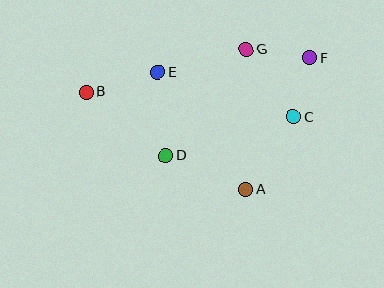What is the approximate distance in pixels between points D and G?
The distance between D and G is approximately 133 pixels.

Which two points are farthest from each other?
Points B and F are farthest from each other.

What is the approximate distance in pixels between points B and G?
The distance between B and G is approximately 165 pixels.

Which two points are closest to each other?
Points C and F are closest to each other.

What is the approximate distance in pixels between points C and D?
The distance between C and D is approximately 133 pixels.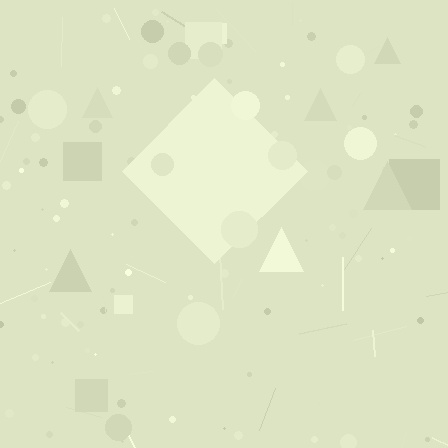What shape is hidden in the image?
A diamond is hidden in the image.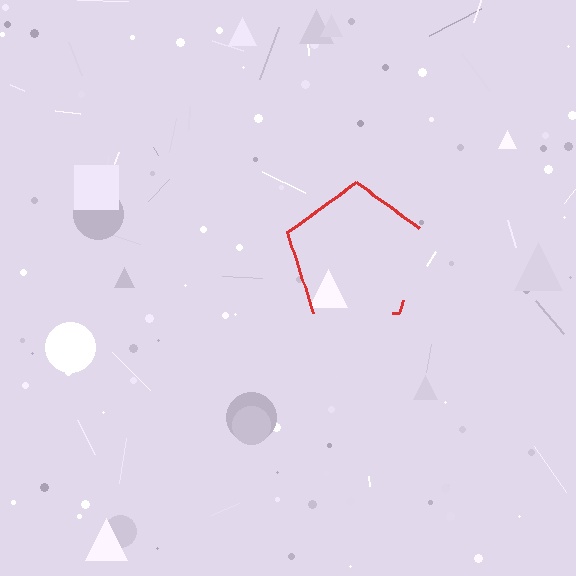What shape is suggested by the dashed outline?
The dashed outline suggests a pentagon.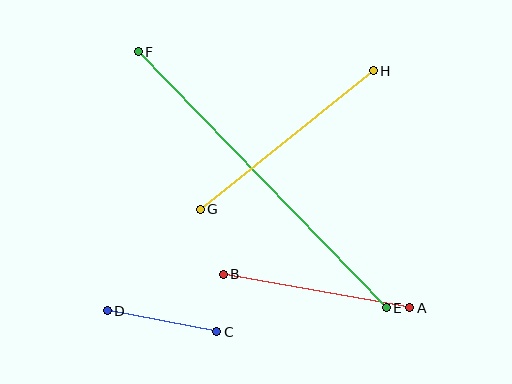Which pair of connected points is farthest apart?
Points E and F are farthest apart.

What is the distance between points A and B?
The distance is approximately 190 pixels.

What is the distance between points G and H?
The distance is approximately 221 pixels.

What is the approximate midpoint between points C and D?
The midpoint is at approximately (162, 321) pixels.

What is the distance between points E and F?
The distance is approximately 356 pixels.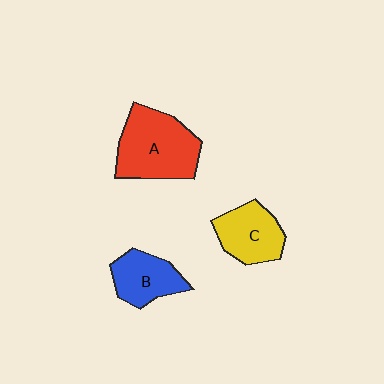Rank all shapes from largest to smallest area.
From largest to smallest: A (red), C (yellow), B (blue).